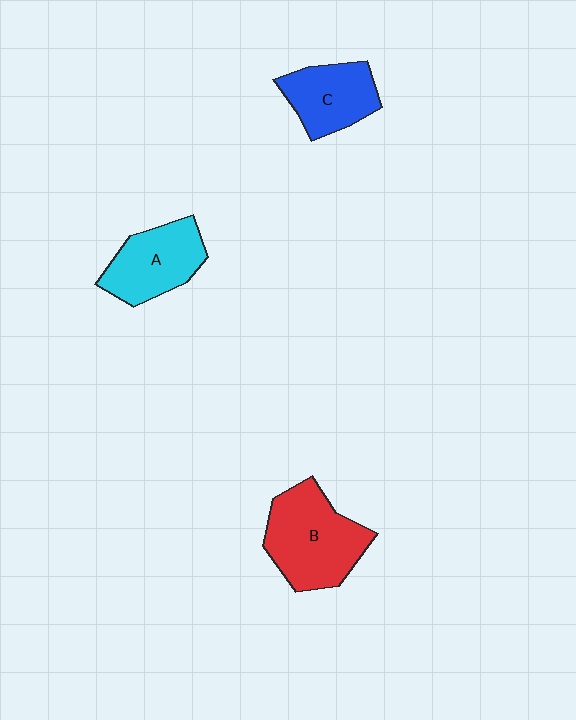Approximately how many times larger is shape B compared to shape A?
Approximately 1.3 times.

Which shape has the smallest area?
Shape C (blue).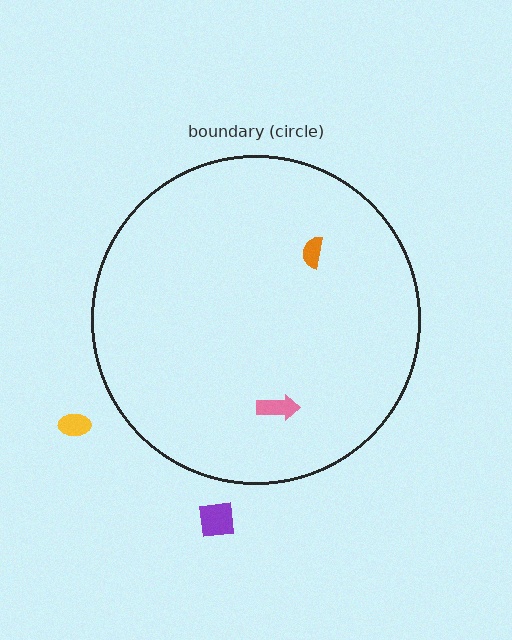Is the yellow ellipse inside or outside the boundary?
Outside.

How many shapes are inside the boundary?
2 inside, 2 outside.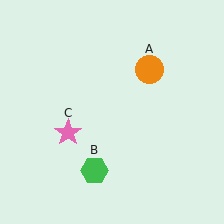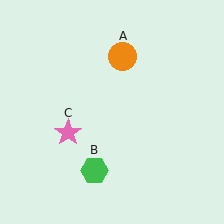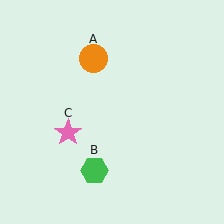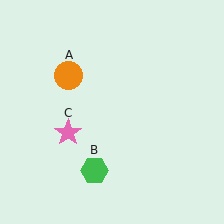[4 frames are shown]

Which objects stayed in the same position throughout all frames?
Green hexagon (object B) and pink star (object C) remained stationary.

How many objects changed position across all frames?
1 object changed position: orange circle (object A).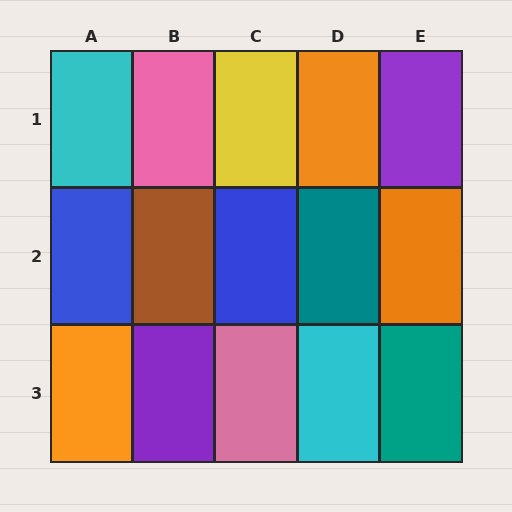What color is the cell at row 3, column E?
Teal.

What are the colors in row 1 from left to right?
Cyan, pink, yellow, orange, purple.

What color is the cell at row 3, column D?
Cyan.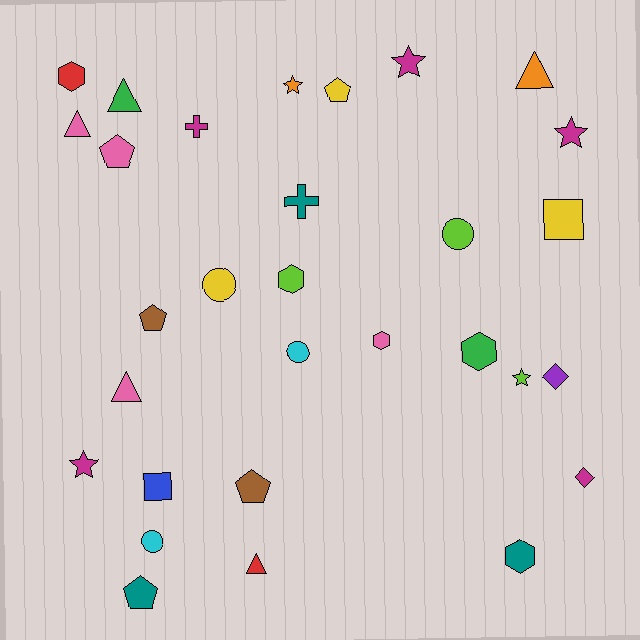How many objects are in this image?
There are 30 objects.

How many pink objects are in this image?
There are 4 pink objects.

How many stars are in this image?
There are 5 stars.